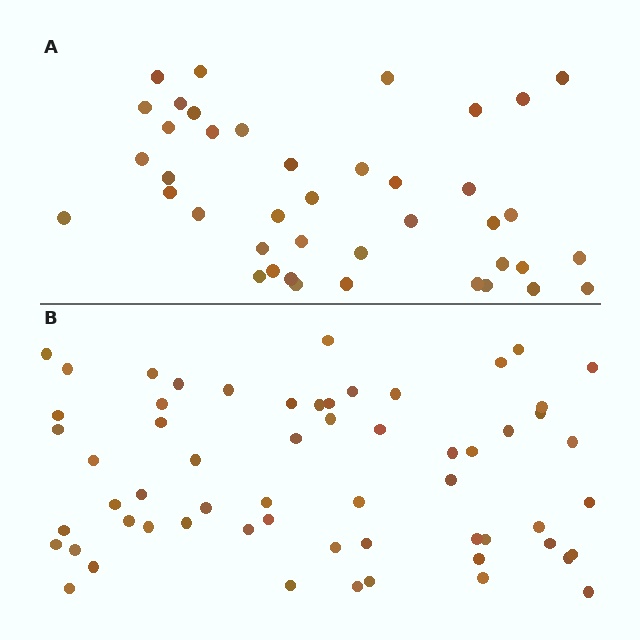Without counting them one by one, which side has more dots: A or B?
Region B (the bottom region) has more dots.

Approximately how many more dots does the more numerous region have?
Region B has approximately 20 more dots than region A.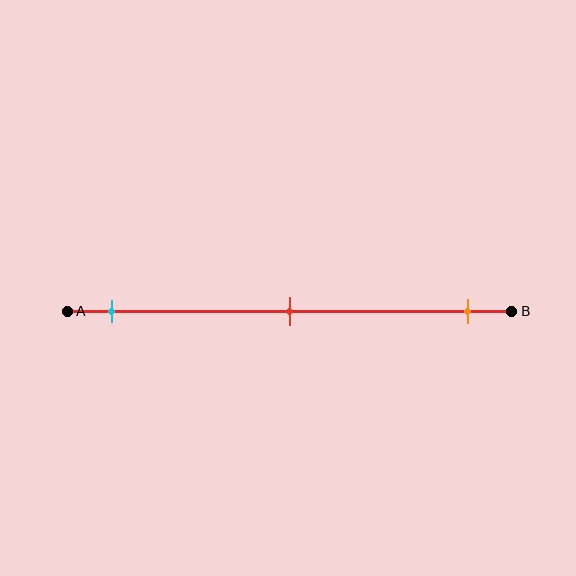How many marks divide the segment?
There are 3 marks dividing the segment.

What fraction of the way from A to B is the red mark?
The red mark is approximately 50% (0.5) of the way from A to B.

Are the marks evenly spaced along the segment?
Yes, the marks are approximately evenly spaced.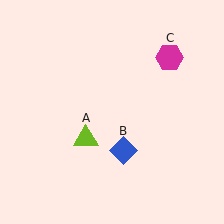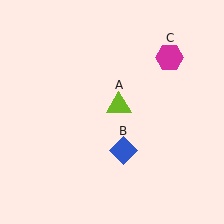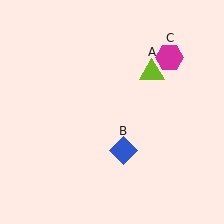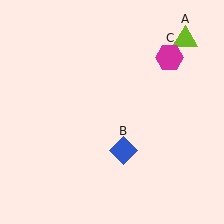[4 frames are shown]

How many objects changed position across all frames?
1 object changed position: lime triangle (object A).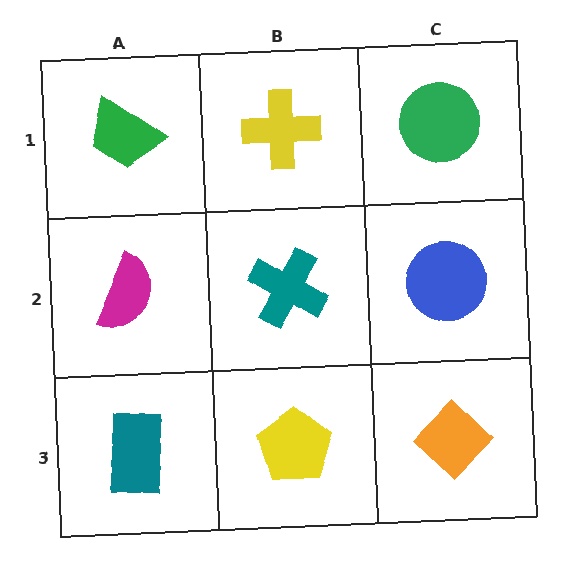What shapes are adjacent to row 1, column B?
A teal cross (row 2, column B), a green trapezoid (row 1, column A), a green circle (row 1, column C).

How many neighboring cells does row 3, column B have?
3.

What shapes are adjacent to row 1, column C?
A blue circle (row 2, column C), a yellow cross (row 1, column B).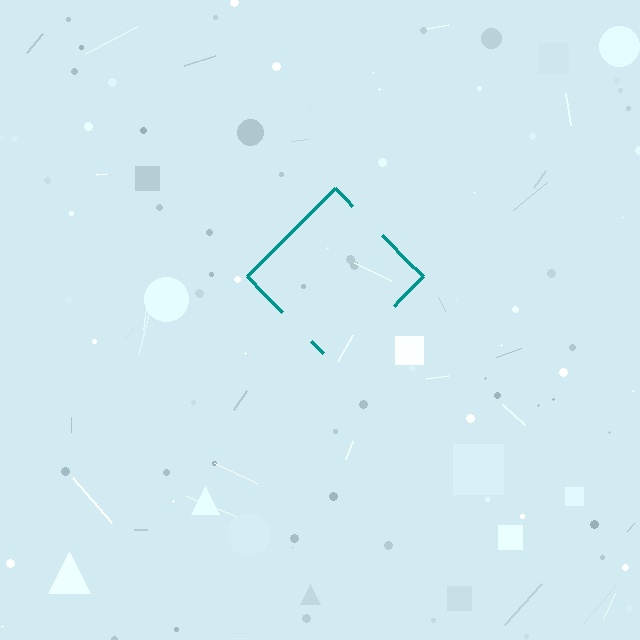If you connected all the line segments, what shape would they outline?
They would outline a diamond.